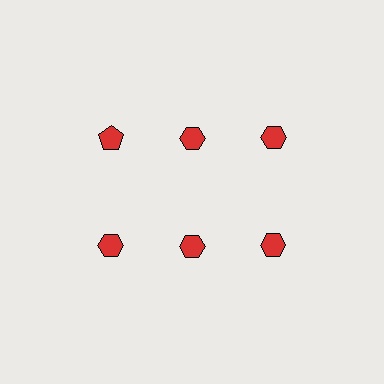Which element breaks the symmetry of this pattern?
The red pentagon in the top row, leftmost column breaks the symmetry. All other shapes are red hexagons.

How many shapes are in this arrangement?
There are 6 shapes arranged in a grid pattern.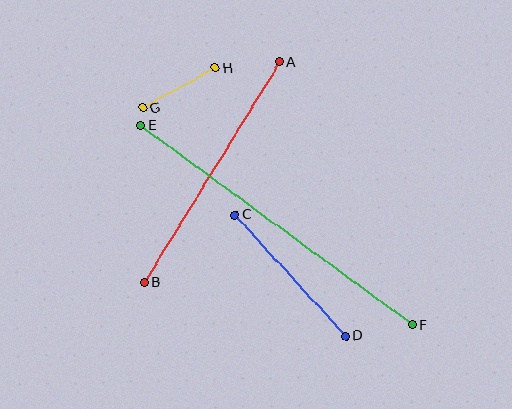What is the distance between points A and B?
The distance is approximately 259 pixels.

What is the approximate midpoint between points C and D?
The midpoint is at approximately (290, 275) pixels.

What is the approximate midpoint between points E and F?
The midpoint is at approximately (276, 225) pixels.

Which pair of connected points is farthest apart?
Points E and F are farthest apart.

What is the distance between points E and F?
The distance is approximately 337 pixels.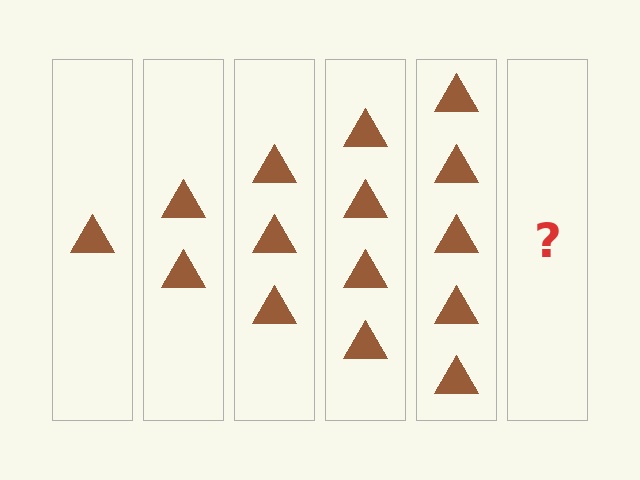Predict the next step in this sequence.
The next step is 6 triangles.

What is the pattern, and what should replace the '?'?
The pattern is that each step adds one more triangle. The '?' should be 6 triangles.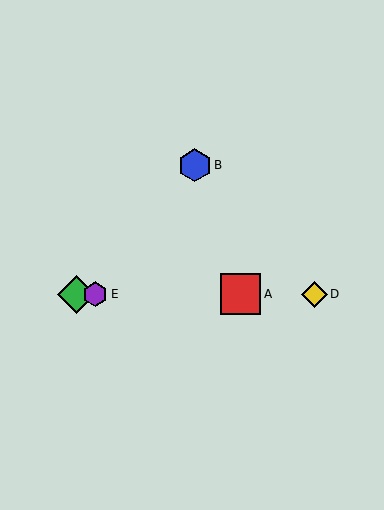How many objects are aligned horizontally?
4 objects (A, C, D, E) are aligned horizontally.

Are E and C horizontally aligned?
Yes, both are at y≈294.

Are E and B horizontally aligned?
No, E is at y≈294 and B is at y≈165.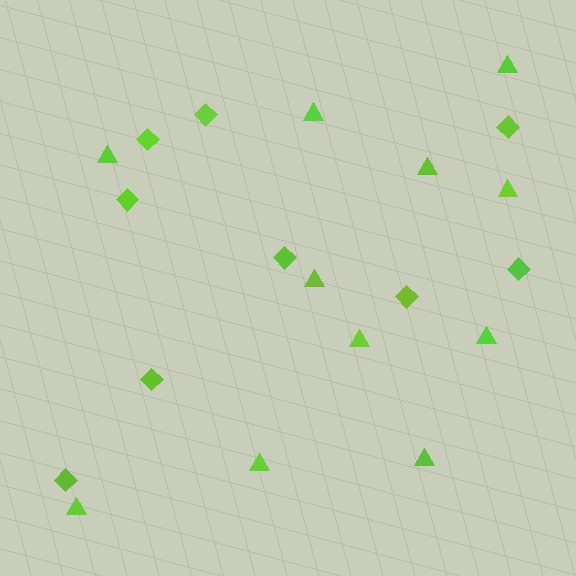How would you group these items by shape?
There are 2 groups: one group of triangles (11) and one group of diamonds (9).